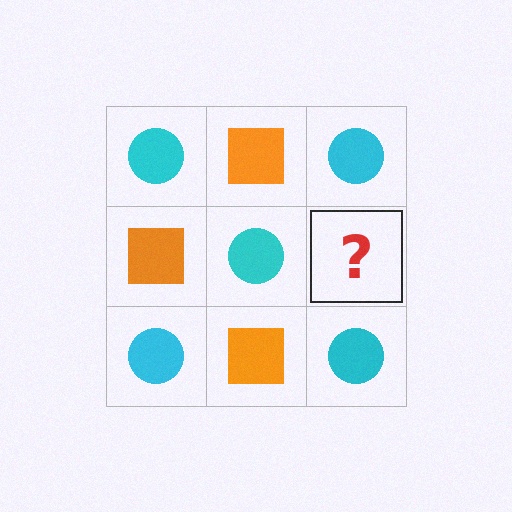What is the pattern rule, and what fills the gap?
The rule is that it alternates cyan circle and orange square in a checkerboard pattern. The gap should be filled with an orange square.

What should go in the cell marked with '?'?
The missing cell should contain an orange square.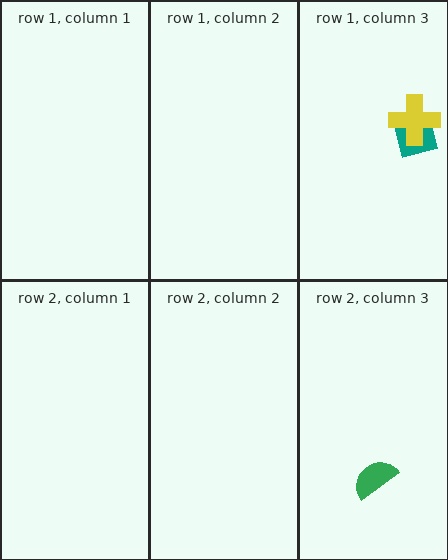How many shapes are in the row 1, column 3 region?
2.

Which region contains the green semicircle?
The row 2, column 3 region.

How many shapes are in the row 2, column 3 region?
1.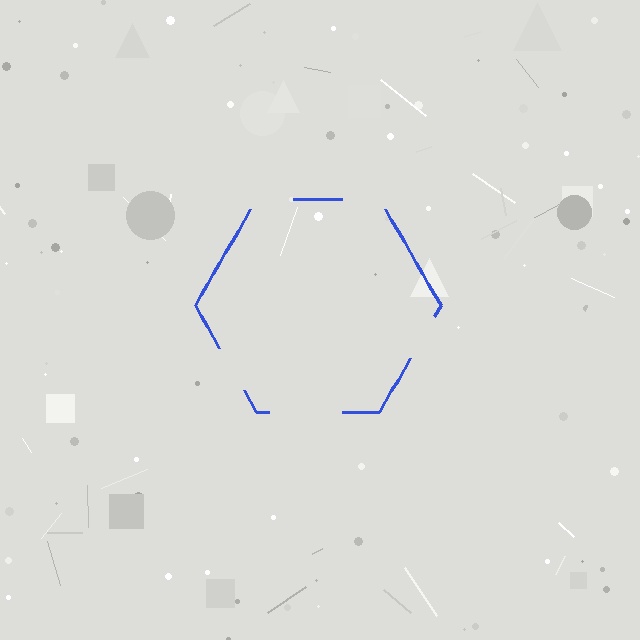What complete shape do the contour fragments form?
The contour fragments form a hexagon.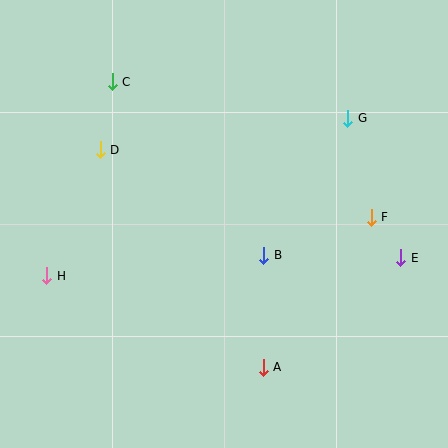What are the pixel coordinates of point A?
Point A is at (263, 367).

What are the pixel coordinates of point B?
Point B is at (264, 255).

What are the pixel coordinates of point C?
Point C is at (112, 82).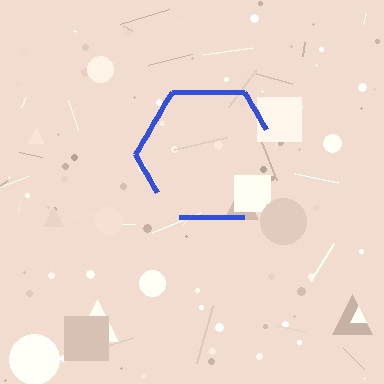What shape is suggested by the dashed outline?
The dashed outline suggests a hexagon.